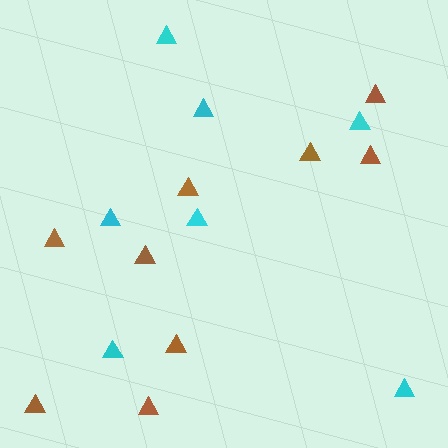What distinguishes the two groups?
There are 2 groups: one group of brown triangles (9) and one group of cyan triangles (7).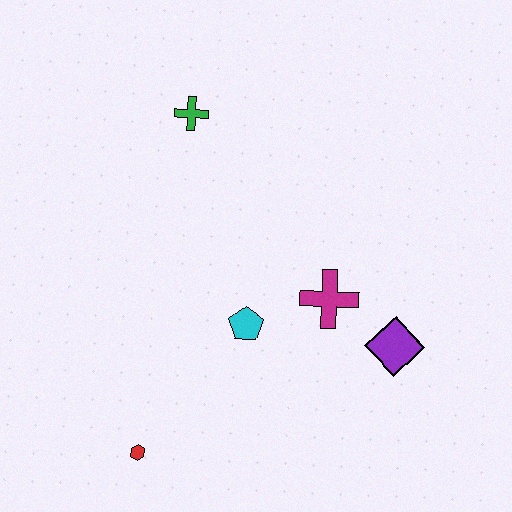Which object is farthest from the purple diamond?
The green cross is farthest from the purple diamond.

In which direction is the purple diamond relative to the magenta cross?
The purple diamond is to the right of the magenta cross.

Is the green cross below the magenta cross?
No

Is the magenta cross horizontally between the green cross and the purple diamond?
Yes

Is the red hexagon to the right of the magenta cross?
No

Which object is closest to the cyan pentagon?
The magenta cross is closest to the cyan pentagon.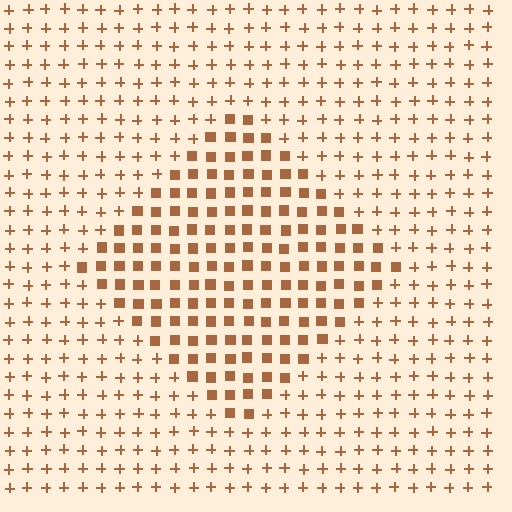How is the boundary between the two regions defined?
The boundary is defined by a change in element shape: squares inside vs. plus signs outside. All elements share the same color and spacing.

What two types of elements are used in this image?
The image uses squares inside the diamond region and plus signs outside it.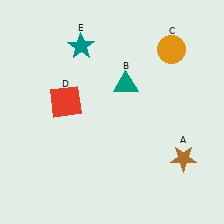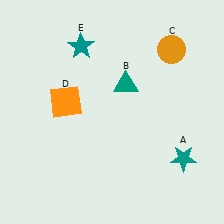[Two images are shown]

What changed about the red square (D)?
In Image 1, D is red. In Image 2, it changed to orange.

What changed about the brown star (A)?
In Image 1, A is brown. In Image 2, it changed to teal.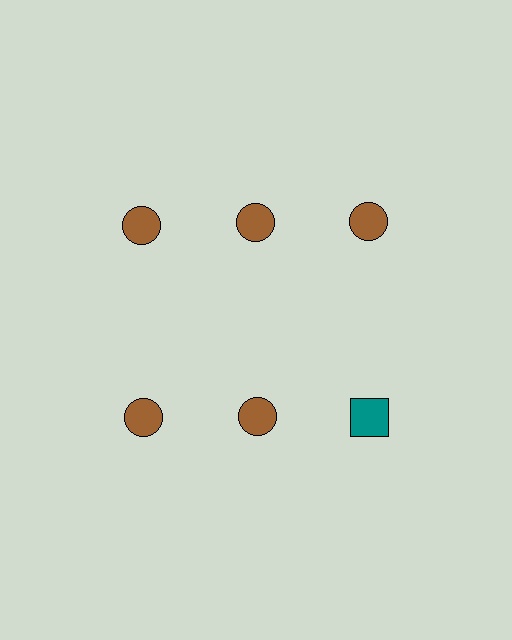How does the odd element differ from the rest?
It differs in both color (teal instead of brown) and shape (square instead of circle).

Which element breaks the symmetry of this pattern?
The teal square in the second row, center column breaks the symmetry. All other shapes are brown circles.